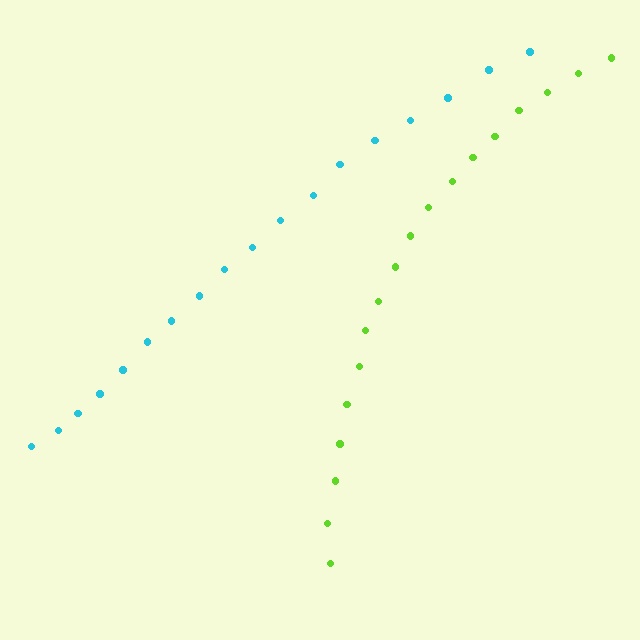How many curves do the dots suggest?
There are 2 distinct paths.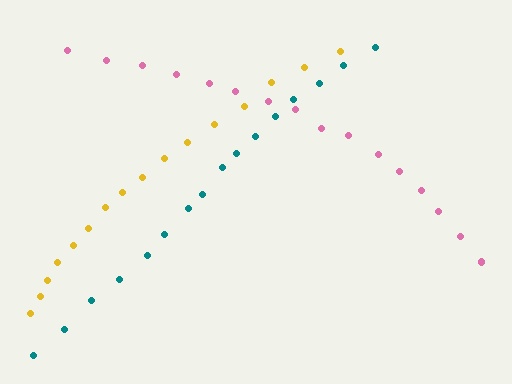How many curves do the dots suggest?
There are 3 distinct paths.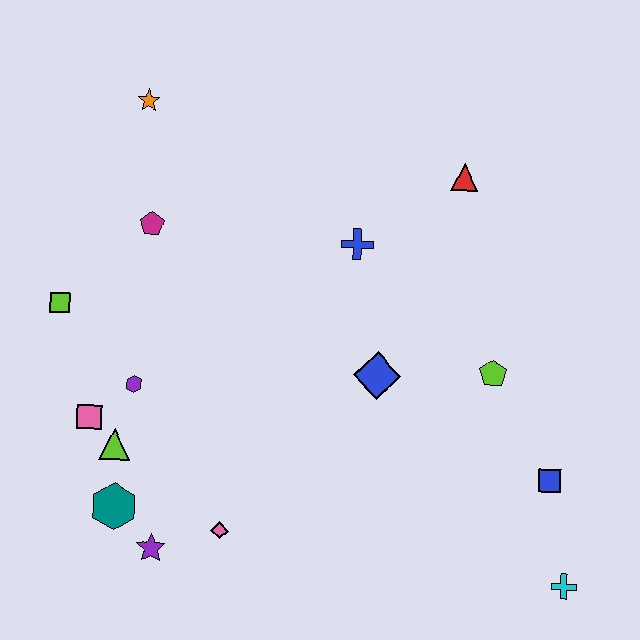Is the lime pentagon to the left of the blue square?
Yes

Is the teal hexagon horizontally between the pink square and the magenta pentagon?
Yes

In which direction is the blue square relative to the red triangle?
The blue square is below the red triangle.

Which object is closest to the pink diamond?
The purple star is closest to the pink diamond.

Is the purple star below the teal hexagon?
Yes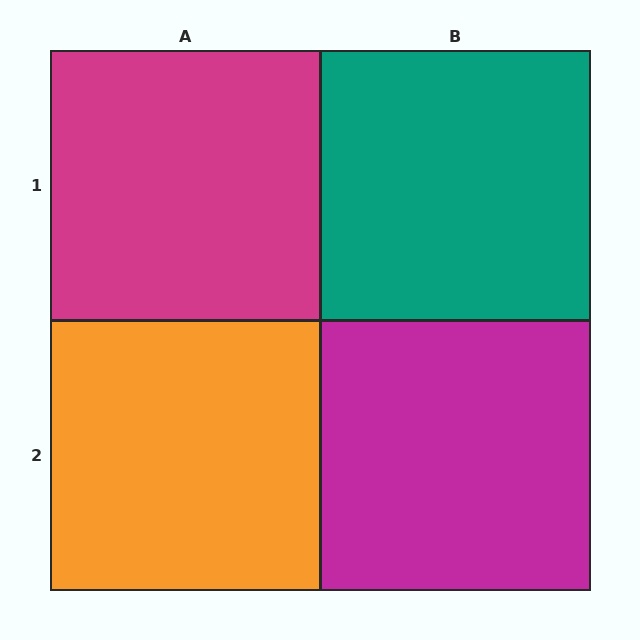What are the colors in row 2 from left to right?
Orange, magenta.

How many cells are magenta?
2 cells are magenta.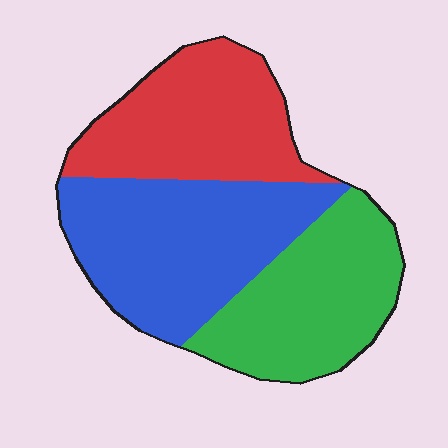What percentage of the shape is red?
Red takes up about one third (1/3) of the shape.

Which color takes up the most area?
Blue, at roughly 40%.